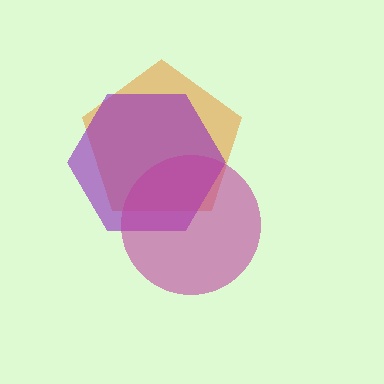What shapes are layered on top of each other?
The layered shapes are: an orange pentagon, a purple hexagon, a magenta circle.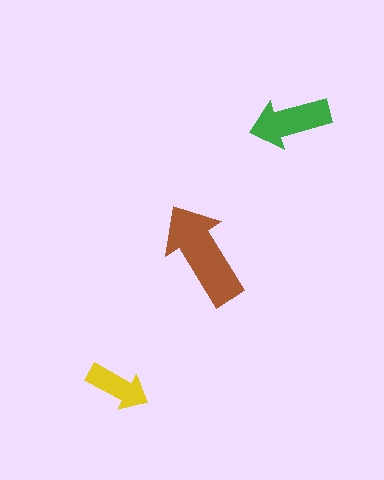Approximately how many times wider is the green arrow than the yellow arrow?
About 1.5 times wider.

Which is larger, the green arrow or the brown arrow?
The brown one.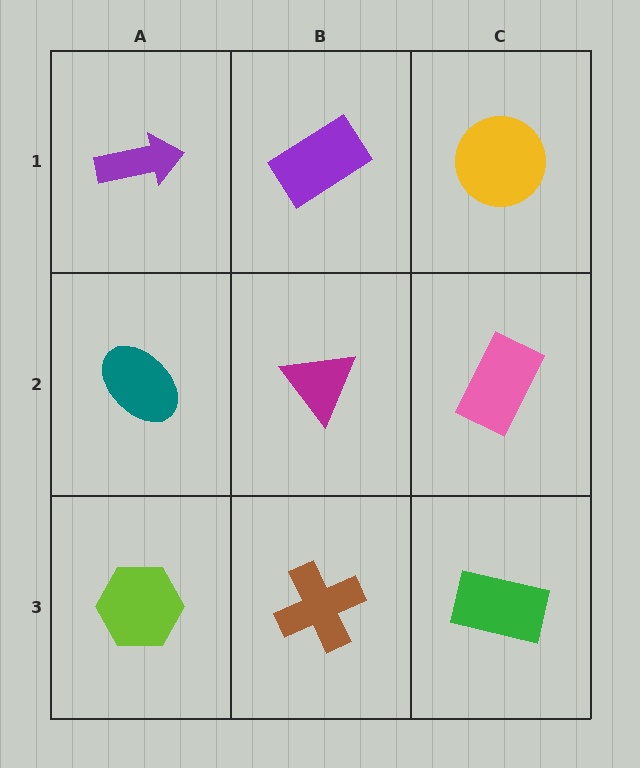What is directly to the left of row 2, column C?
A magenta triangle.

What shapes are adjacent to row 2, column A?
A purple arrow (row 1, column A), a lime hexagon (row 3, column A), a magenta triangle (row 2, column B).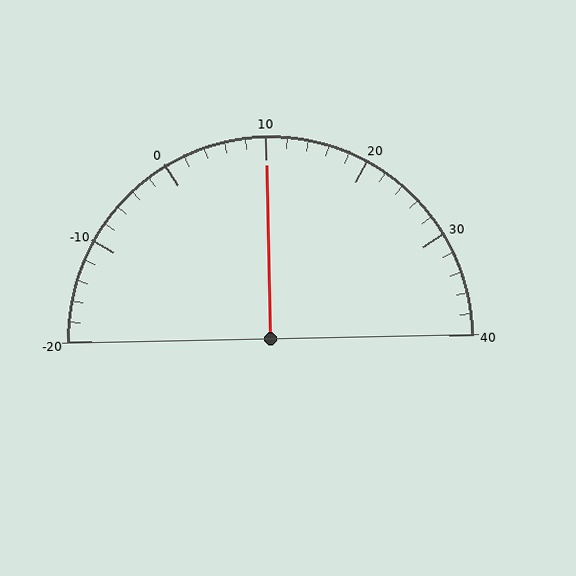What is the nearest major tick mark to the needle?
The nearest major tick mark is 10.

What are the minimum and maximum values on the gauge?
The gauge ranges from -20 to 40.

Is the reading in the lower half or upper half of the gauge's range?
The reading is in the upper half of the range (-20 to 40).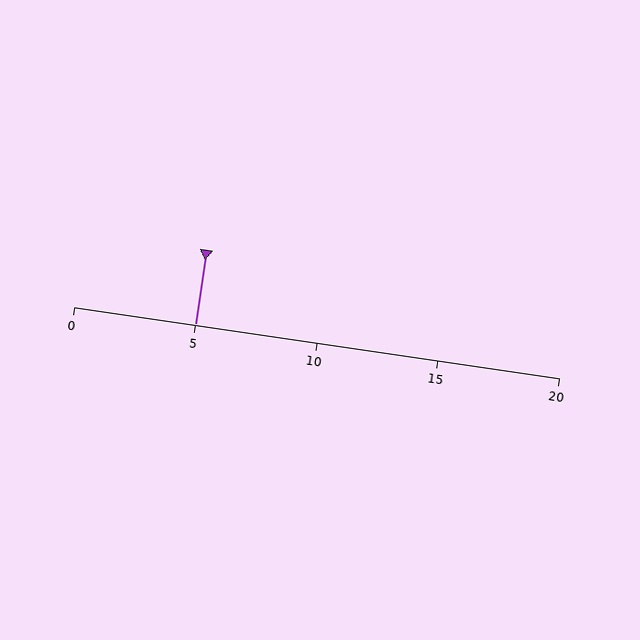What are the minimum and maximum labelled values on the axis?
The axis runs from 0 to 20.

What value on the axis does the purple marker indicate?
The marker indicates approximately 5.